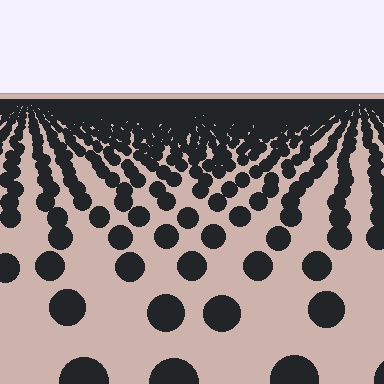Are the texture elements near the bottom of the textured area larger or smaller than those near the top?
Larger. Near the bottom, elements are closer to the viewer and appear at a bigger on-screen size.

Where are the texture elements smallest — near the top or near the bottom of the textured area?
Near the top.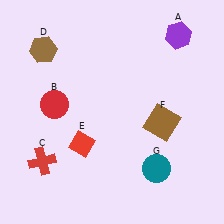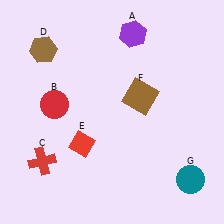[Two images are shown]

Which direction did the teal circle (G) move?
The teal circle (G) moved right.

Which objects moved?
The objects that moved are: the purple hexagon (A), the brown square (F), the teal circle (G).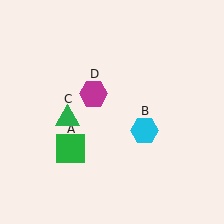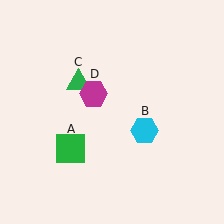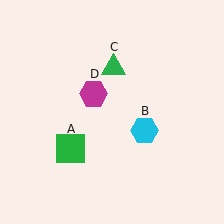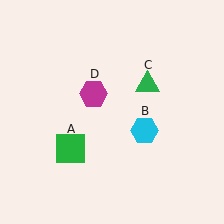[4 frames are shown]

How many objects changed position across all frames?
1 object changed position: green triangle (object C).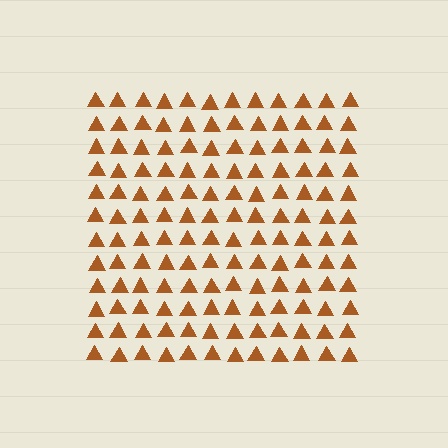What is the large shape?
The large shape is a square.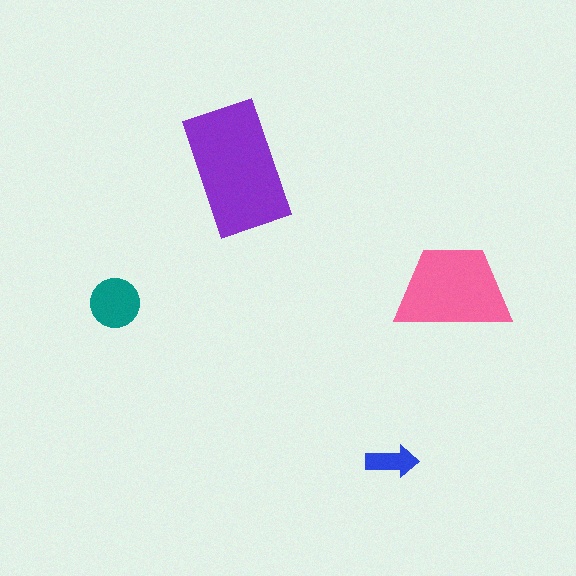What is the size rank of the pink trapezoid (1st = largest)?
2nd.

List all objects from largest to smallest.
The purple rectangle, the pink trapezoid, the teal circle, the blue arrow.